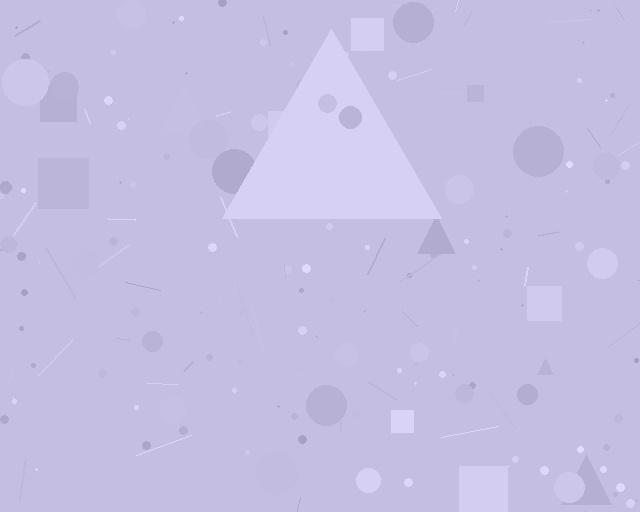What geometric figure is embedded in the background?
A triangle is embedded in the background.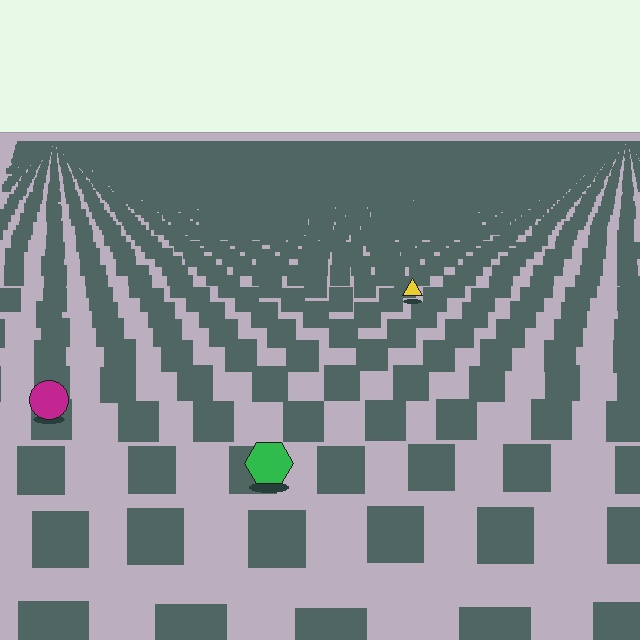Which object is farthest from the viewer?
The yellow triangle is farthest from the viewer. It appears smaller and the ground texture around it is denser.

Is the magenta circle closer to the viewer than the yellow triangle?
Yes. The magenta circle is closer — you can tell from the texture gradient: the ground texture is coarser near it.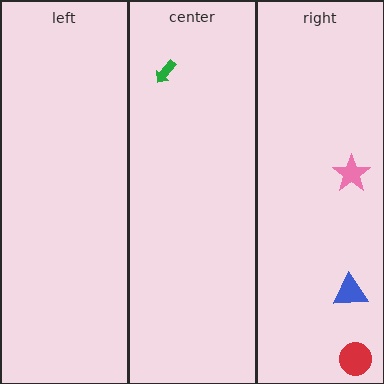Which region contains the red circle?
The right region.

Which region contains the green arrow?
The center region.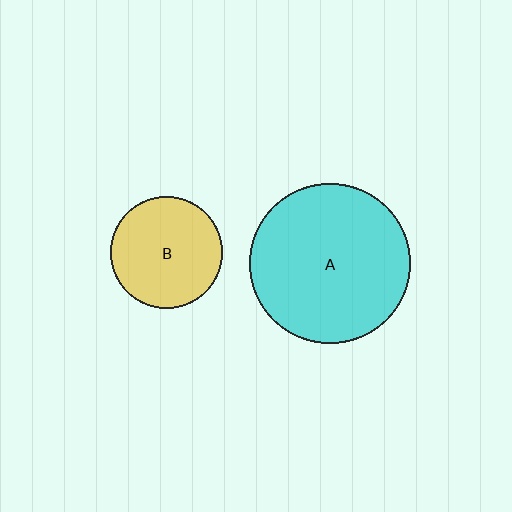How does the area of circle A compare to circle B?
Approximately 2.1 times.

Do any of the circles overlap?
No, none of the circles overlap.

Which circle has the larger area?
Circle A (cyan).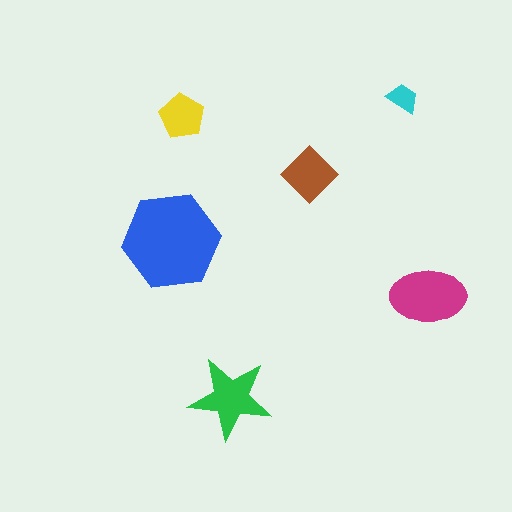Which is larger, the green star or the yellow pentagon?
The green star.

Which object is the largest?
The blue hexagon.